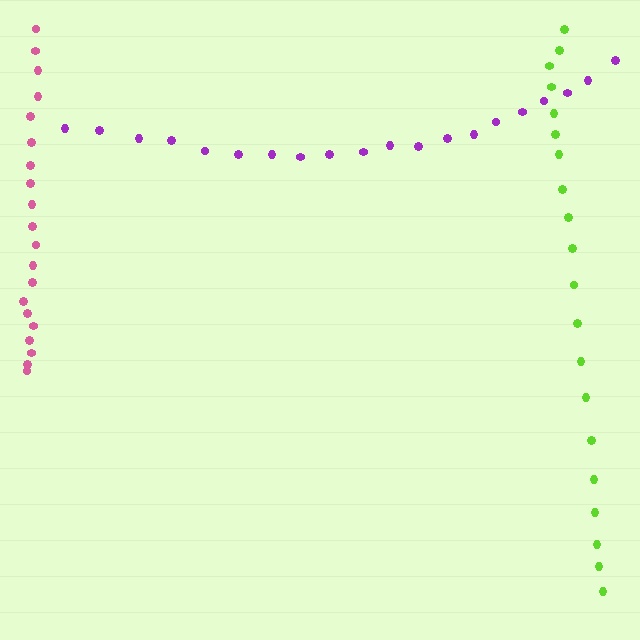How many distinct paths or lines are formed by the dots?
There are 3 distinct paths.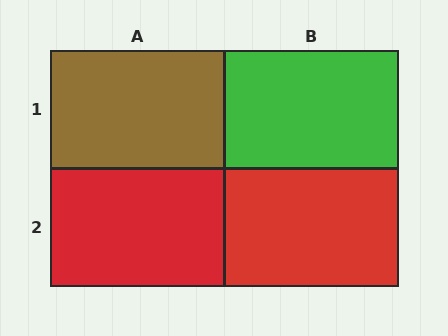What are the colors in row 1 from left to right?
Brown, green.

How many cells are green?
1 cell is green.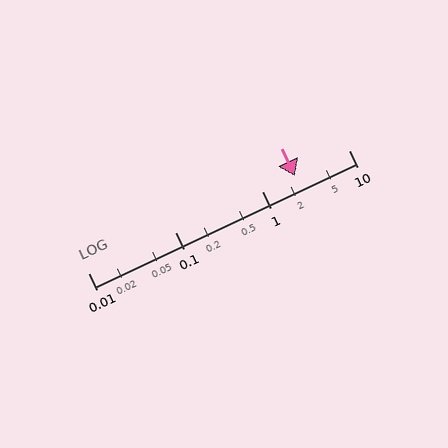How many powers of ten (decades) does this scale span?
The scale spans 3 decades, from 0.01 to 10.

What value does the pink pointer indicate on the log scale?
The pointer indicates approximately 2.4.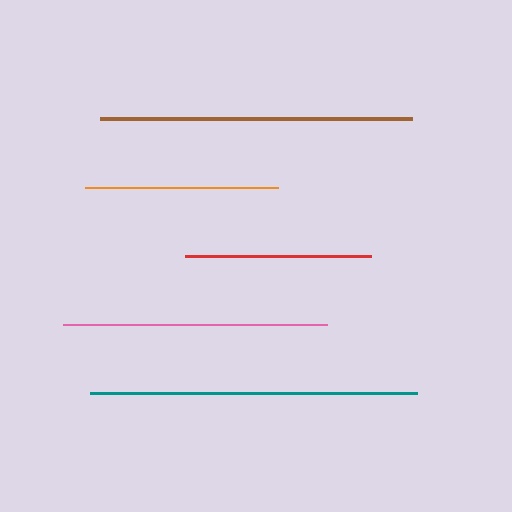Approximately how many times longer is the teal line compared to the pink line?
The teal line is approximately 1.2 times the length of the pink line.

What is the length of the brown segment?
The brown segment is approximately 312 pixels long.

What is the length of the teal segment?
The teal segment is approximately 327 pixels long.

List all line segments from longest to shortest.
From longest to shortest: teal, brown, pink, orange, red.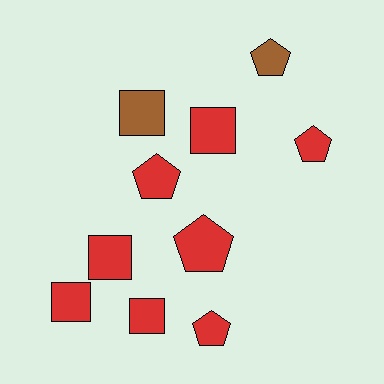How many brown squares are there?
There is 1 brown square.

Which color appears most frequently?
Red, with 8 objects.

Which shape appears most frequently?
Pentagon, with 5 objects.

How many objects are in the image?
There are 10 objects.